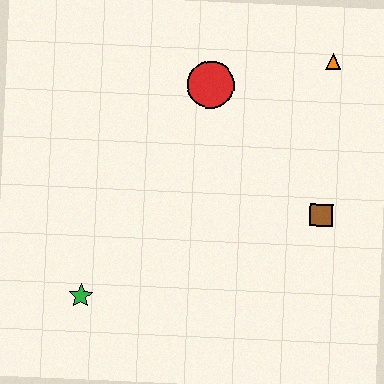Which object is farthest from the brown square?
The green star is farthest from the brown square.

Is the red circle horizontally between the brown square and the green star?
Yes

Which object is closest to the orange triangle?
The red circle is closest to the orange triangle.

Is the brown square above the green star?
Yes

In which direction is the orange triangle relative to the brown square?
The orange triangle is above the brown square.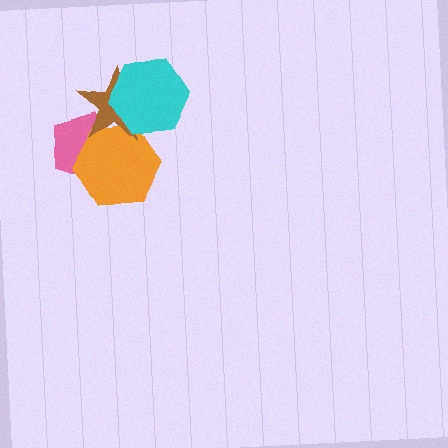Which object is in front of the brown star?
The cyan hexagon is in front of the brown star.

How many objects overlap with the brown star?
3 objects overlap with the brown star.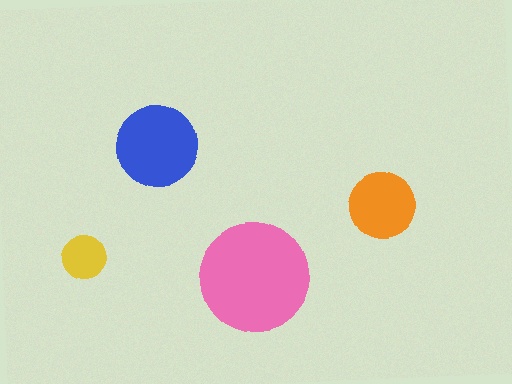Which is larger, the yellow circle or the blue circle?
The blue one.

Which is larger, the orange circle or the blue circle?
The blue one.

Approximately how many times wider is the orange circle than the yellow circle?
About 1.5 times wider.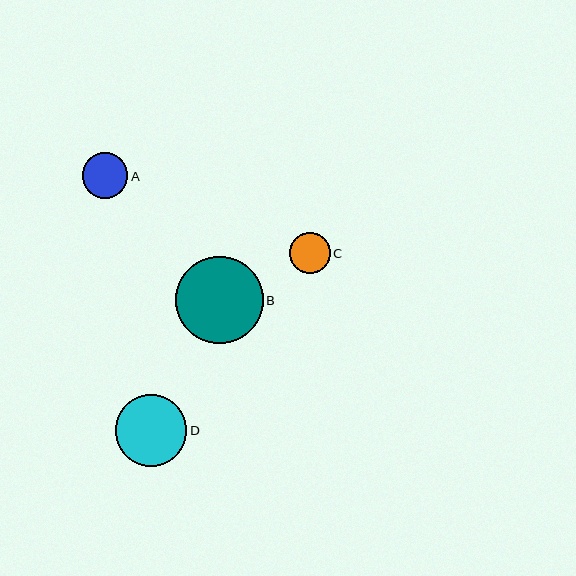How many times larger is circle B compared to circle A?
Circle B is approximately 1.9 times the size of circle A.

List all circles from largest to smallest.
From largest to smallest: B, D, A, C.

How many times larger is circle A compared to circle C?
Circle A is approximately 1.1 times the size of circle C.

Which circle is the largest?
Circle B is the largest with a size of approximately 87 pixels.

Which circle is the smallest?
Circle C is the smallest with a size of approximately 41 pixels.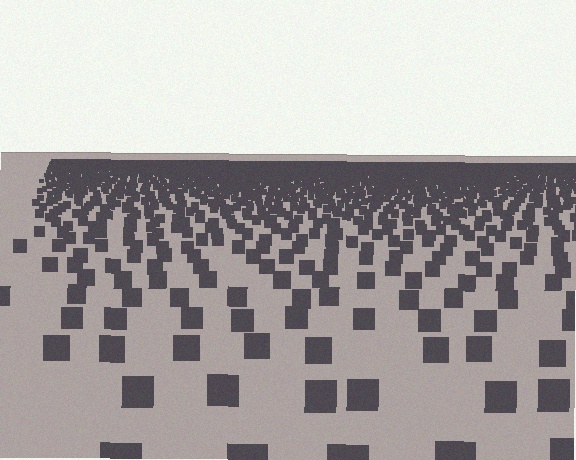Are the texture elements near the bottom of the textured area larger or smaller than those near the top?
Larger. Near the bottom, elements are closer to the viewer and appear at a bigger on-screen size.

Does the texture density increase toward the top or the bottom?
Density increases toward the top.